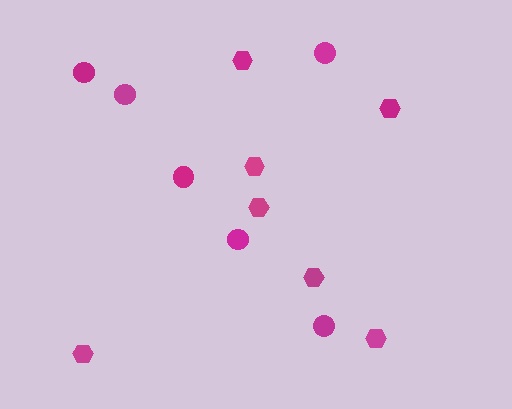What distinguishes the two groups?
There are 2 groups: one group of circles (6) and one group of hexagons (7).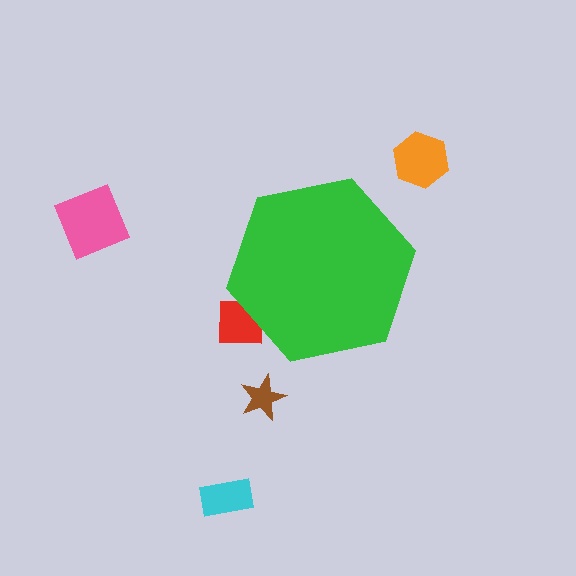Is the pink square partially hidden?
No, the pink square is fully visible.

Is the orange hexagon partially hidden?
No, the orange hexagon is fully visible.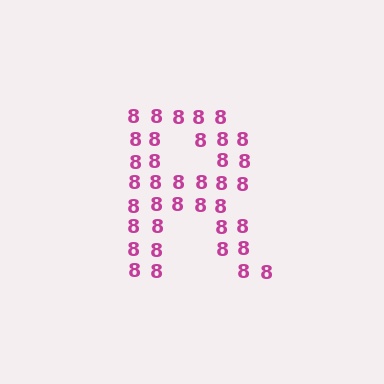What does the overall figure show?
The overall figure shows the letter R.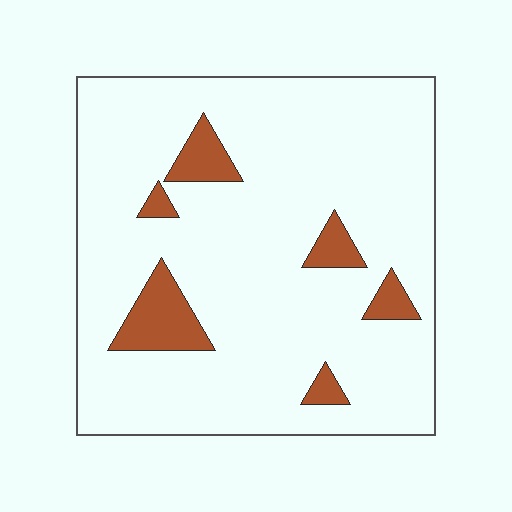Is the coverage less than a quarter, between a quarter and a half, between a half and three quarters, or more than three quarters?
Less than a quarter.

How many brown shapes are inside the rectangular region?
6.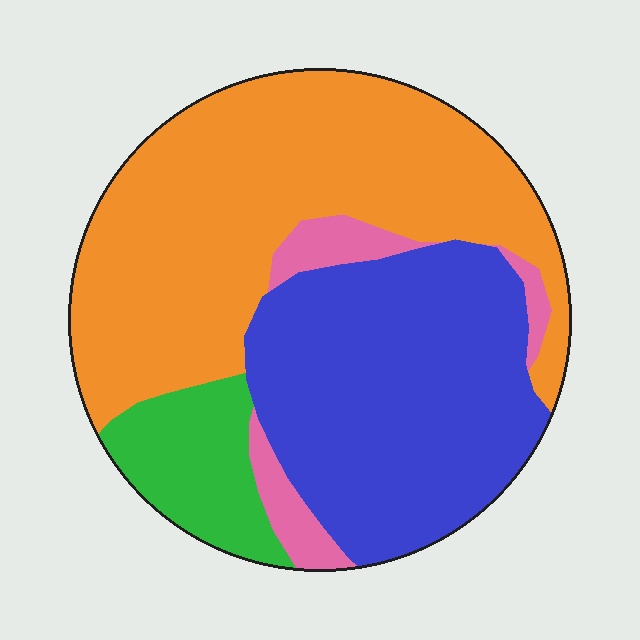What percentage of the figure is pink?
Pink takes up about one tenth (1/10) of the figure.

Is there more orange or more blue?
Orange.